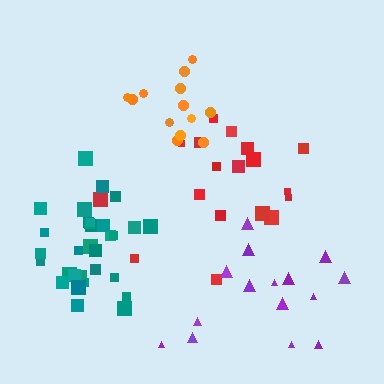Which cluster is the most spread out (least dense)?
Purple.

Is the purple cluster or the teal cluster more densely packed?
Teal.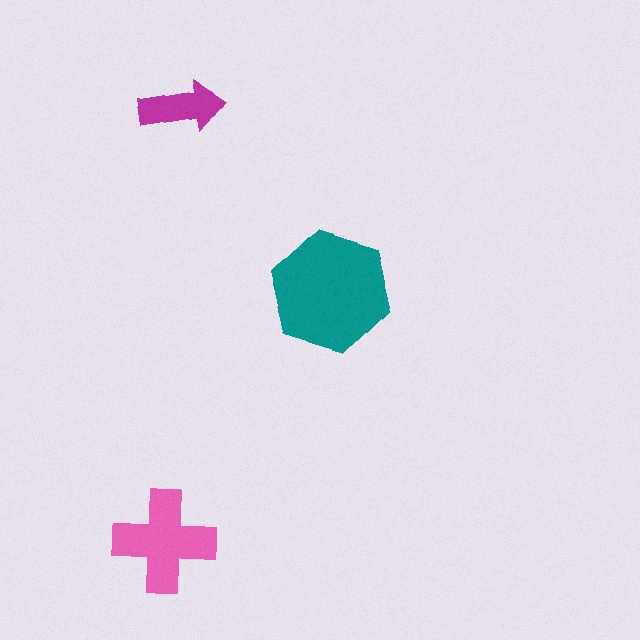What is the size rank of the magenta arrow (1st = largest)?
3rd.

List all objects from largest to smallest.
The teal hexagon, the pink cross, the magenta arrow.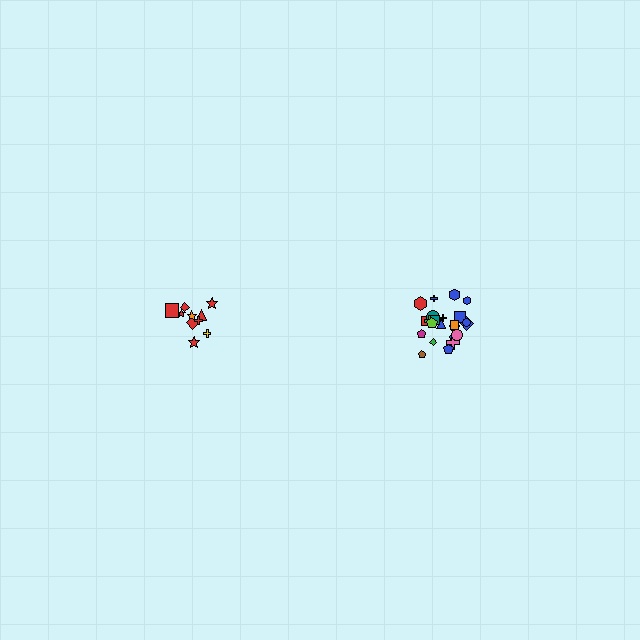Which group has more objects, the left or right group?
The right group.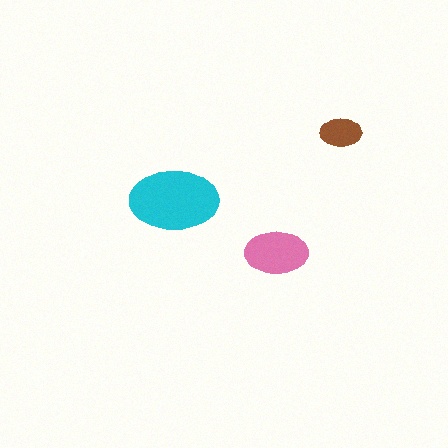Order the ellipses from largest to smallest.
the cyan one, the pink one, the brown one.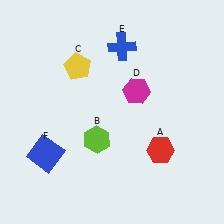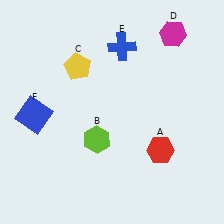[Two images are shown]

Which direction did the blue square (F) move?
The blue square (F) moved up.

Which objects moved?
The objects that moved are: the magenta hexagon (D), the blue square (F).